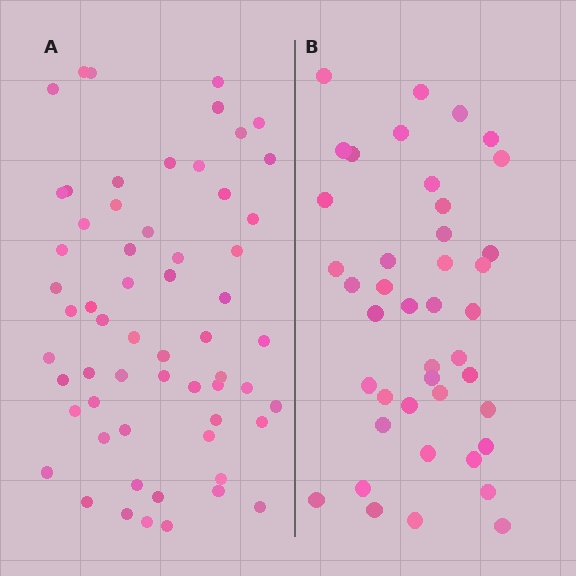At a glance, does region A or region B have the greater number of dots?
Region A (the left region) has more dots.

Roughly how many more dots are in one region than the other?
Region A has approximately 20 more dots than region B.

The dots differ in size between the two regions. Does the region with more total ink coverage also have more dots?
No. Region B has more total ink coverage because its dots are larger, but region A actually contains more individual dots. Total area can be misleading — the number of items is what matters here.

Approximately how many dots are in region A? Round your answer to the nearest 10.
About 60 dots.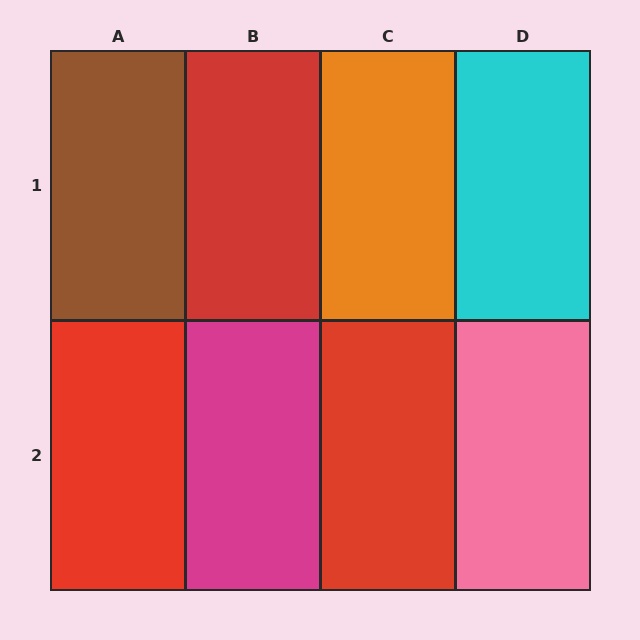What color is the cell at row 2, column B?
Magenta.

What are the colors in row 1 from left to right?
Brown, red, orange, cyan.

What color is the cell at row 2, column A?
Red.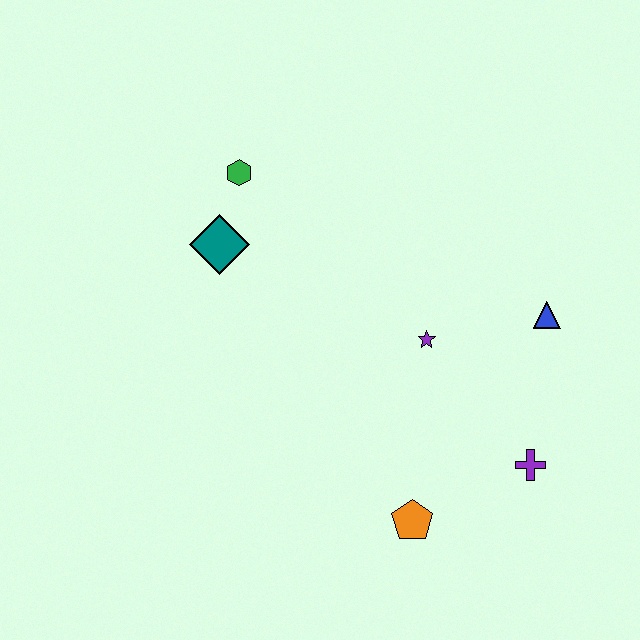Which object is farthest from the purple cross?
The green hexagon is farthest from the purple cross.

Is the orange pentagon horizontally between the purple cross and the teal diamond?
Yes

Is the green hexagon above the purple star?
Yes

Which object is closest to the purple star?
The blue triangle is closest to the purple star.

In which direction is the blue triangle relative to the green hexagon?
The blue triangle is to the right of the green hexagon.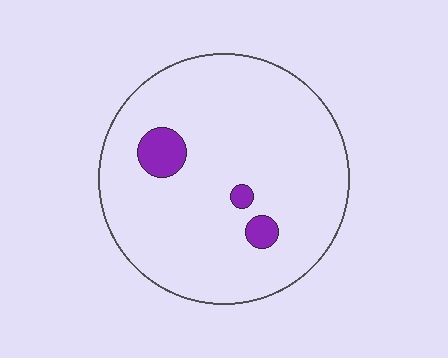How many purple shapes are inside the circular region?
3.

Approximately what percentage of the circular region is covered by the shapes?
Approximately 5%.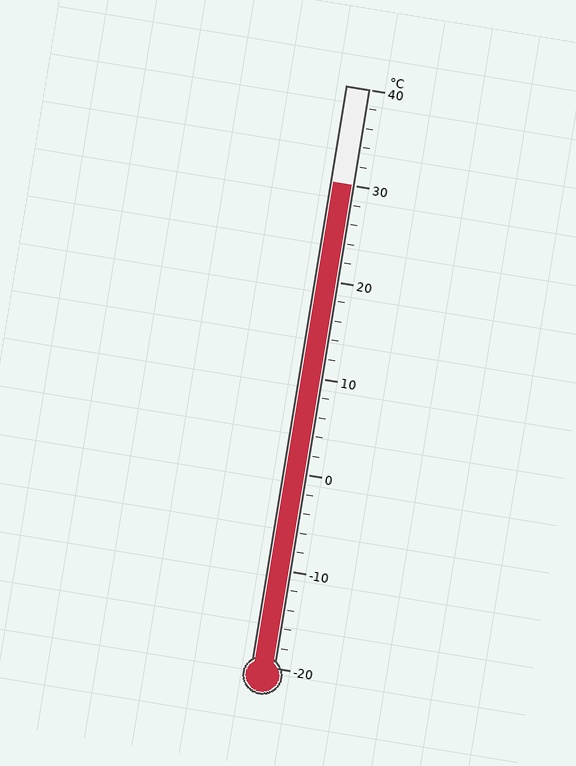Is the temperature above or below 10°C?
The temperature is above 10°C.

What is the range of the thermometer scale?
The thermometer scale ranges from -20°C to 40°C.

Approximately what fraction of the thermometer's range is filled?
The thermometer is filled to approximately 85% of its range.